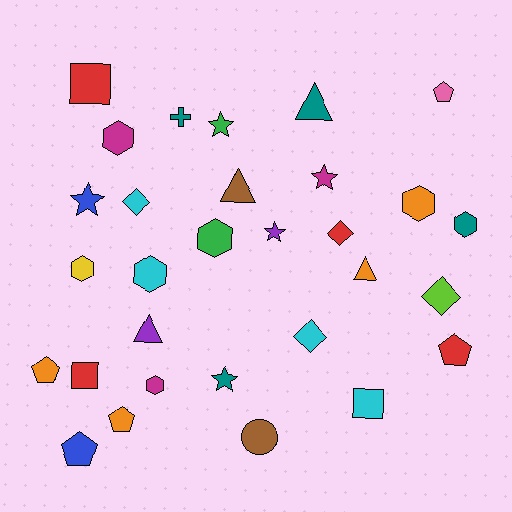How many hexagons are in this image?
There are 7 hexagons.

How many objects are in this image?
There are 30 objects.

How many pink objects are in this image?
There is 1 pink object.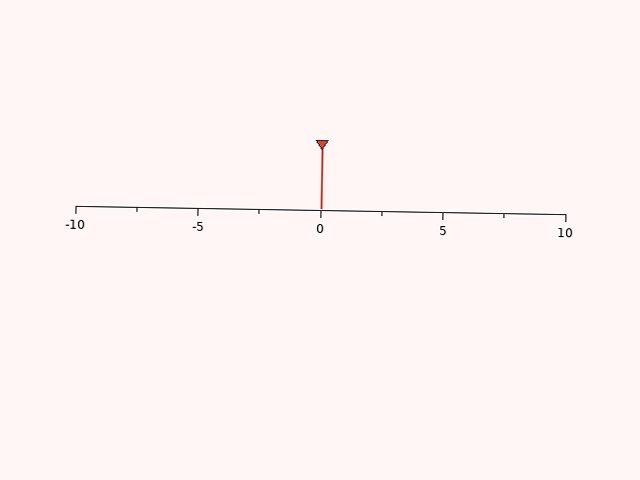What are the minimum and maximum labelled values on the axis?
The axis runs from -10 to 10.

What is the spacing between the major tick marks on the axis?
The major ticks are spaced 5 apart.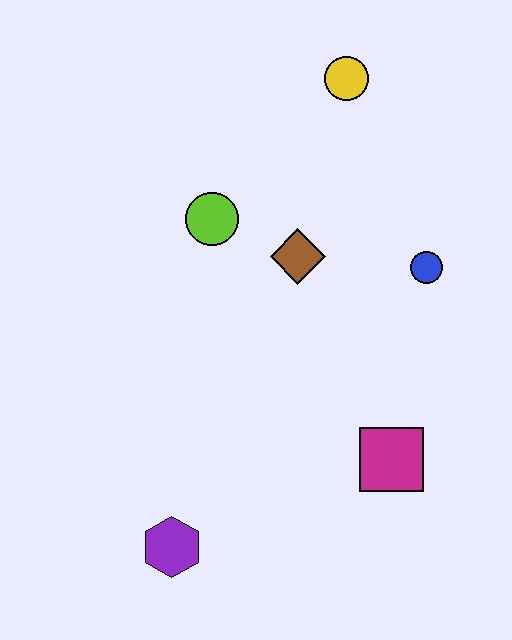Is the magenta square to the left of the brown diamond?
No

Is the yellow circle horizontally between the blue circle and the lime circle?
Yes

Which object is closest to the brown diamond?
The lime circle is closest to the brown diamond.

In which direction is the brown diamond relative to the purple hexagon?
The brown diamond is above the purple hexagon.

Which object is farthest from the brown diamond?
The purple hexagon is farthest from the brown diamond.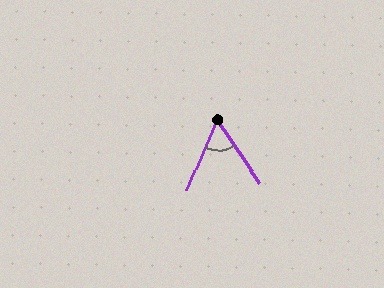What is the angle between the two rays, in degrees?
Approximately 57 degrees.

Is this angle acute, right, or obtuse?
It is acute.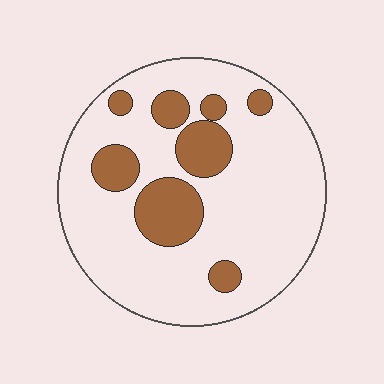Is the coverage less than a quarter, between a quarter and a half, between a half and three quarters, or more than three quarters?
Less than a quarter.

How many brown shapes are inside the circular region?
8.